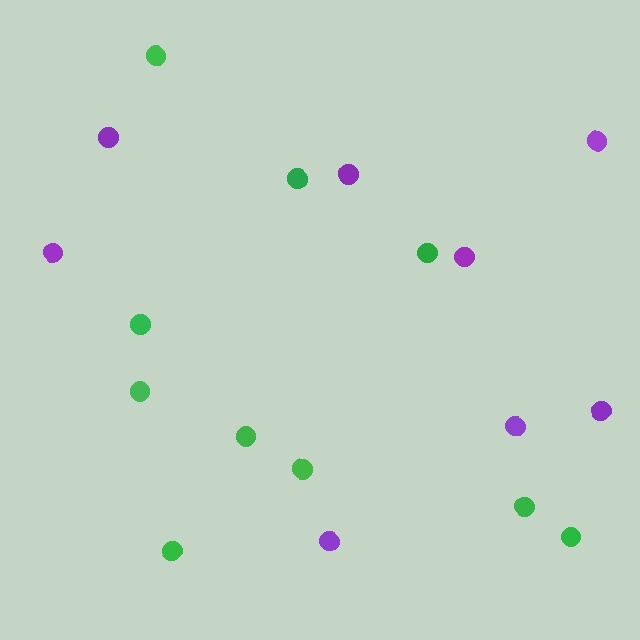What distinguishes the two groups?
There are 2 groups: one group of purple circles (8) and one group of green circles (10).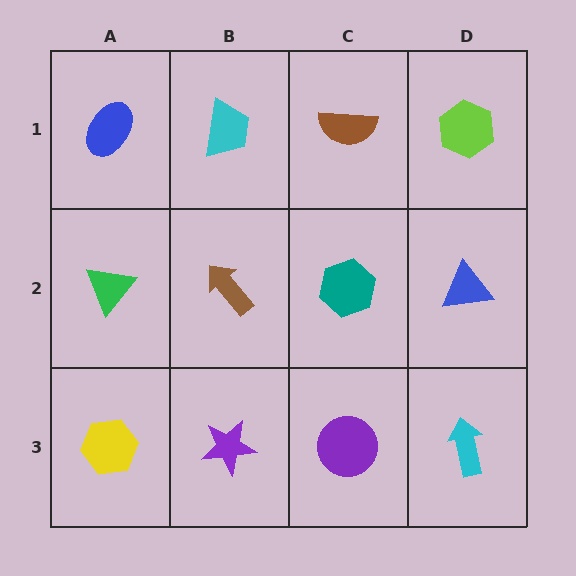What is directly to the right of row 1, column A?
A cyan trapezoid.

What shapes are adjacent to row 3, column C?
A teal hexagon (row 2, column C), a purple star (row 3, column B), a cyan arrow (row 3, column D).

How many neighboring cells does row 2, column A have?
3.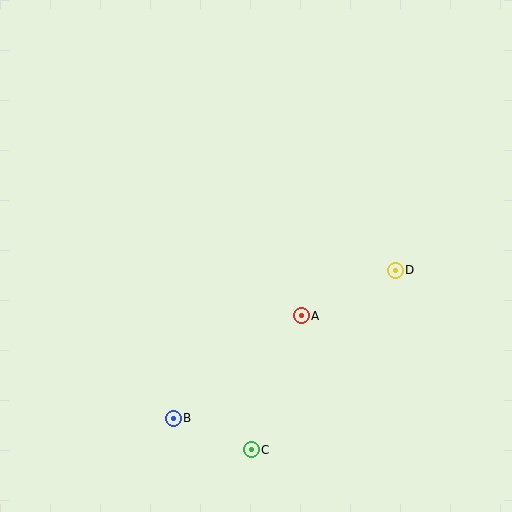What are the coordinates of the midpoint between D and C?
The midpoint between D and C is at (323, 360).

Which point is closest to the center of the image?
Point A at (301, 316) is closest to the center.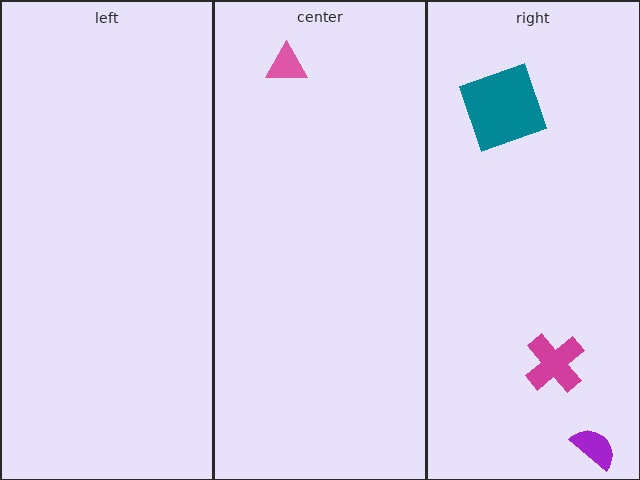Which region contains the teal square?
The right region.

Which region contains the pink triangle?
The center region.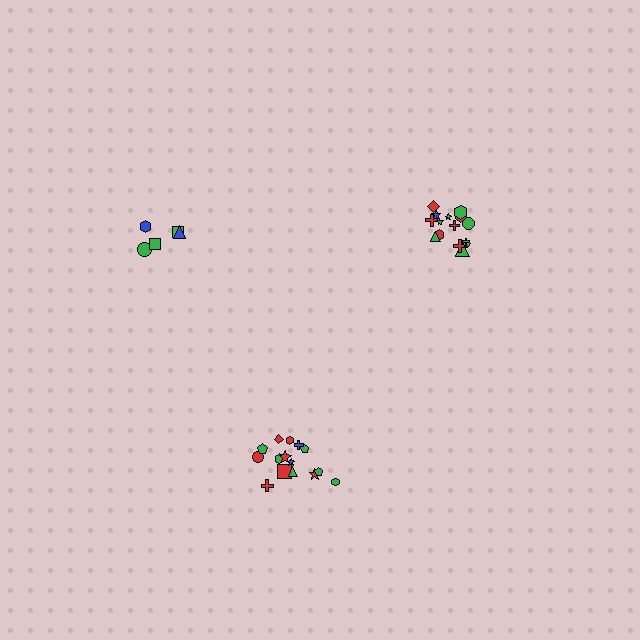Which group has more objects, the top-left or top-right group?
The top-right group.